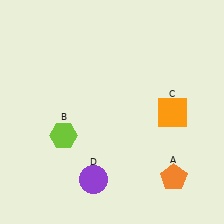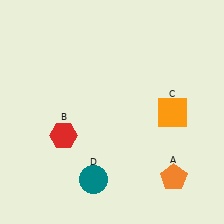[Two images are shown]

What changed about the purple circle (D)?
In Image 1, D is purple. In Image 2, it changed to teal.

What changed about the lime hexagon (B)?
In Image 1, B is lime. In Image 2, it changed to red.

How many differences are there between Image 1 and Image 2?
There are 2 differences between the two images.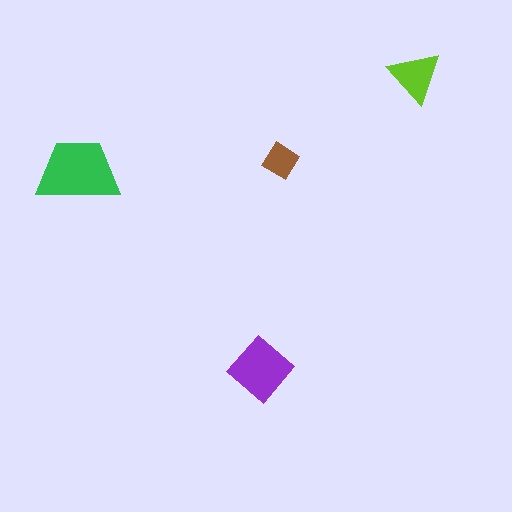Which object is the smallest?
The brown diamond.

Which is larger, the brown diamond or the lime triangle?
The lime triangle.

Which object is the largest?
The green trapezoid.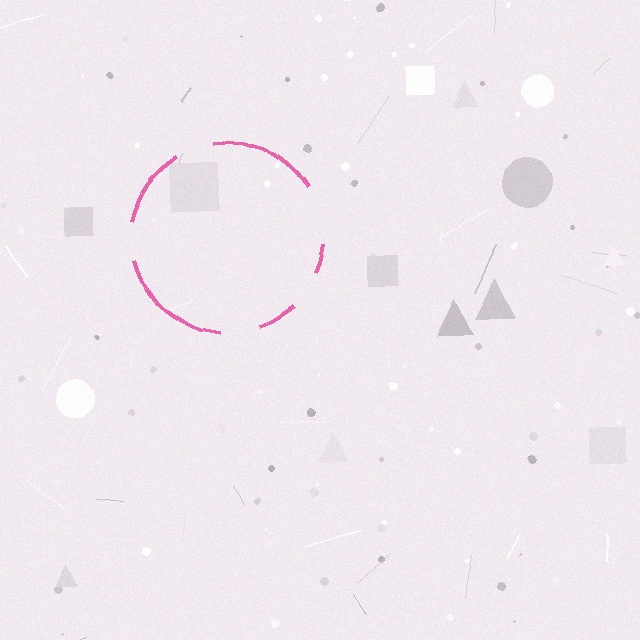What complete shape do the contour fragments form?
The contour fragments form a circle.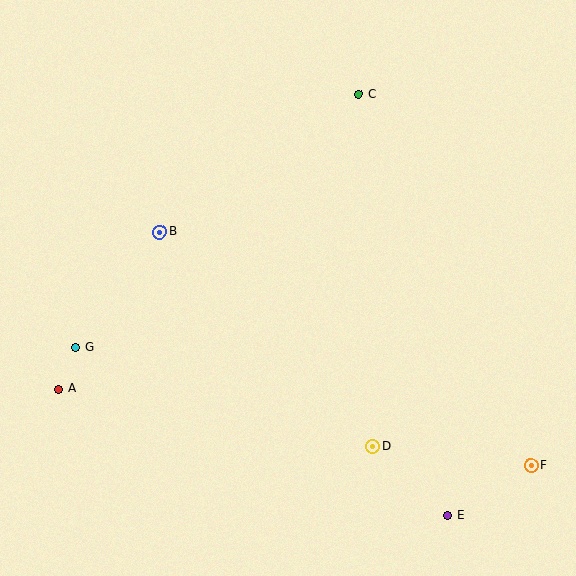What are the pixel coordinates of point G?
Point G is at (76, 348).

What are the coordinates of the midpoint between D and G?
The midpoint between D and G is at (225, 397).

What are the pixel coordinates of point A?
Point A is at (59, 389).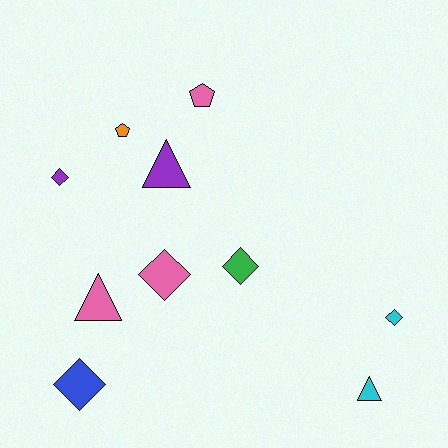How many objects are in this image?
There are 10 objects.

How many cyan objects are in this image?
There are 2 cyan objects.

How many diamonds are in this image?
There are 5 diamonds.